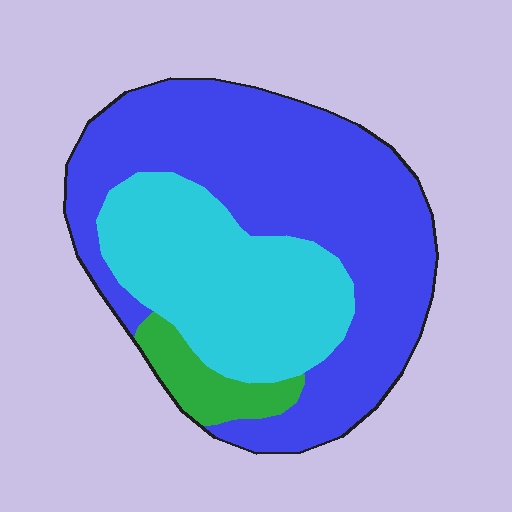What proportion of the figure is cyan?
Cyan takes up between a sixth and a third of the figure.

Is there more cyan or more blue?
Blue.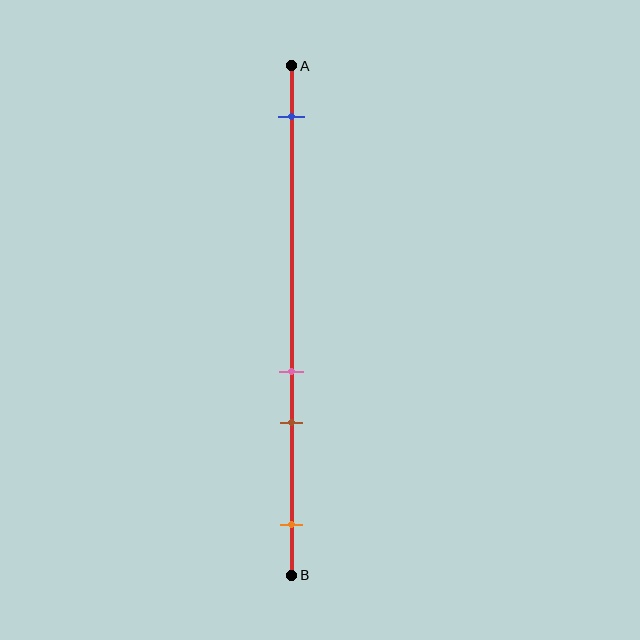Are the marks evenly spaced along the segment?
No, the marks are not evenly spaced.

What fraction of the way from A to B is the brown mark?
The brown mark is approximately 70% (0.7) of the way from A to B.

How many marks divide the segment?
There are 4 marks dividing the segment.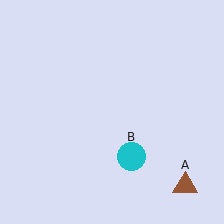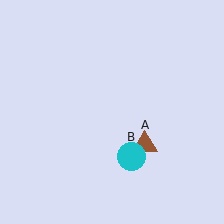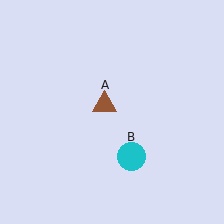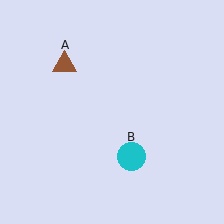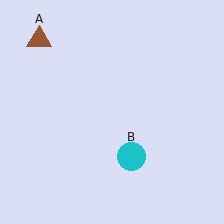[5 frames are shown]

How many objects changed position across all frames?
1 object changed position: brown triangle (object A).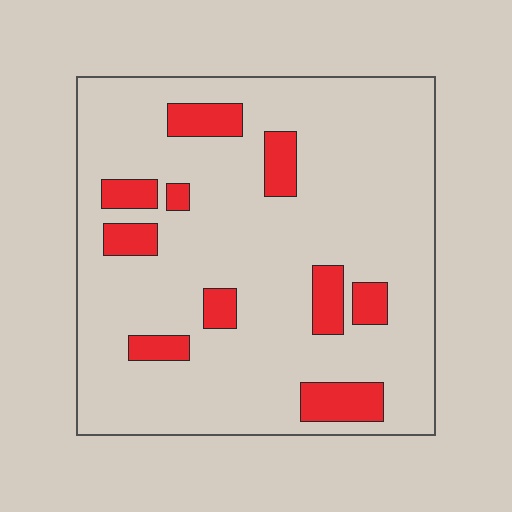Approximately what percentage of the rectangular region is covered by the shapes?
Approximately 15%.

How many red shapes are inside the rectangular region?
10.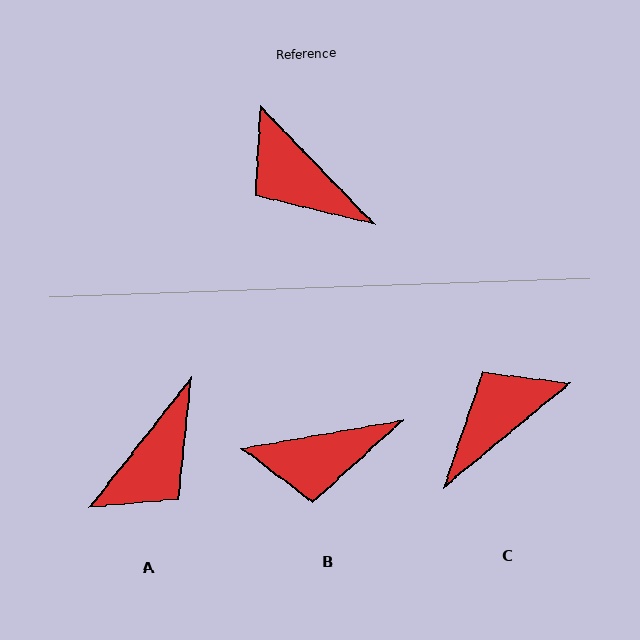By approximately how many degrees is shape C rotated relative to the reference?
Approximately 94 degrees clockwise.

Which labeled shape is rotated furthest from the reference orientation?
A, about 98 degrees away.